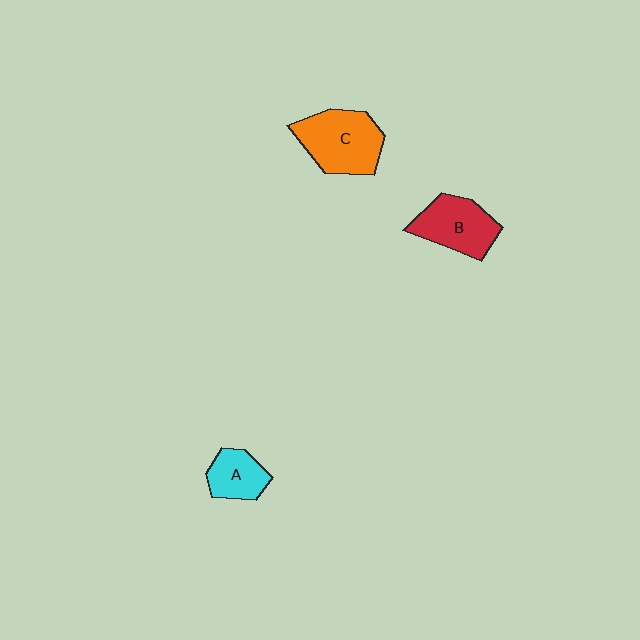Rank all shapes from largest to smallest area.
From largest to smallest: C (orange), B (red), A (cyan).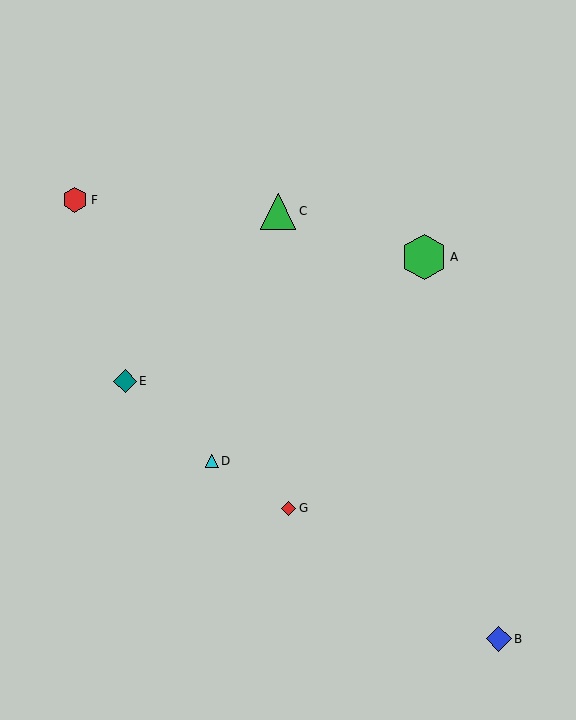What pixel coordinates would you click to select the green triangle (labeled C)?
Click at (278, 211) to select the green triangle C.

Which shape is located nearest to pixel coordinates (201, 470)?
The cyan triangle (labeled D) at (212, 461) is nearest to that location.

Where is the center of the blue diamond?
The center of the blue diamond is at (499, 639).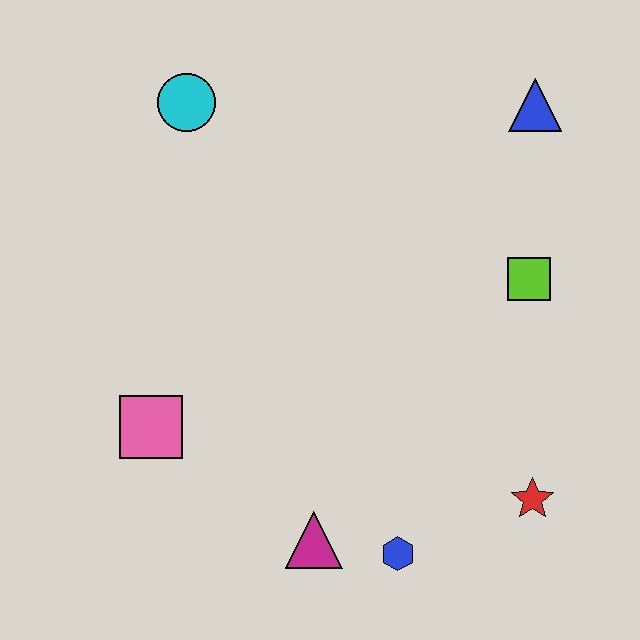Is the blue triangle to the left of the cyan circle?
No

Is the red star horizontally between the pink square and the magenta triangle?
No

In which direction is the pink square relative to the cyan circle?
The pink square is below the cyan circle.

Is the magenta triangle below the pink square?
Yes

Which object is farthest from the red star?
The cyan circle is farthest from the red star.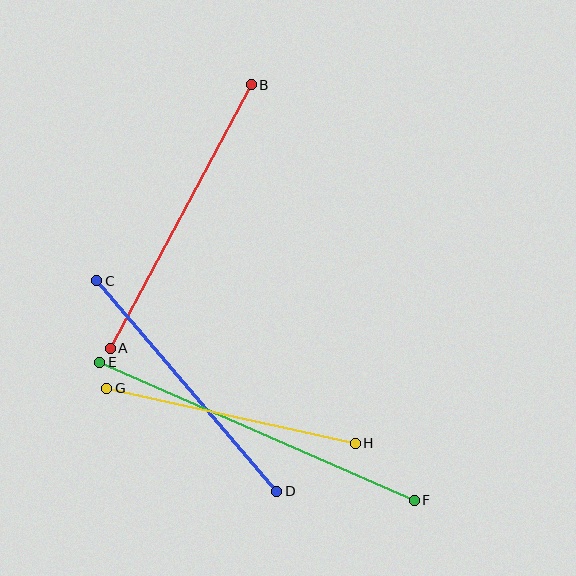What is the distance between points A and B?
The distance is approximately 299 pixels.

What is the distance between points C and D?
The distance is approximately 277 pixels.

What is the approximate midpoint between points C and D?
The midpoint is at approximately (187, 386) pixels.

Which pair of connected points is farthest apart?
Points E and F are farthest apart.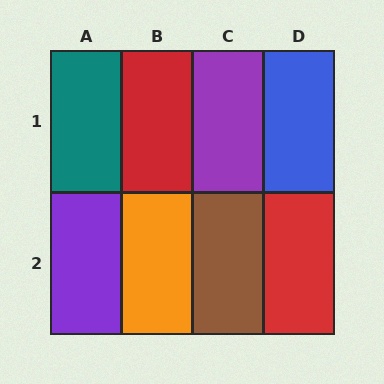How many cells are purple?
2 cells are purple.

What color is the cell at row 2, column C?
Brown.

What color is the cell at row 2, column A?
Purple.